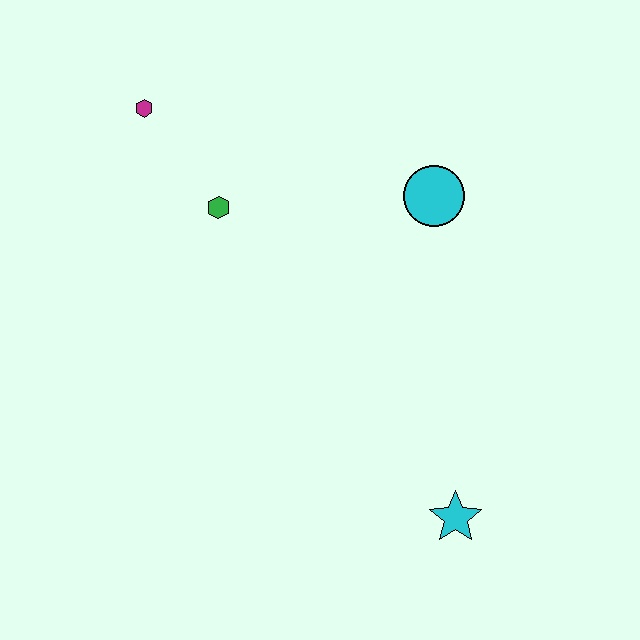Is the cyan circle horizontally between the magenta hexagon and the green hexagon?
No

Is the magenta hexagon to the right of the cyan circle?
No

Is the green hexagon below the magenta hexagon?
Yes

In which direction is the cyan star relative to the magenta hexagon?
The cyan star is below the magenta hexagon.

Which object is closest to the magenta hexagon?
The green hexagon is closest to the magenta hexagon.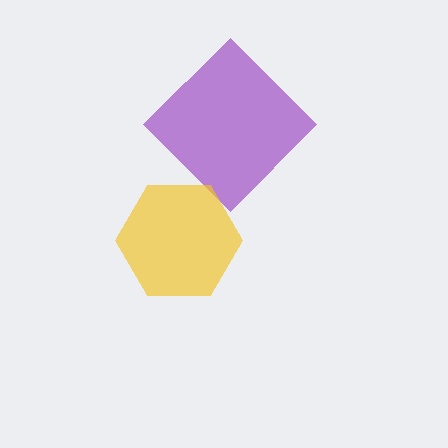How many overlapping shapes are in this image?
There are 2 overlapping shapes in the image.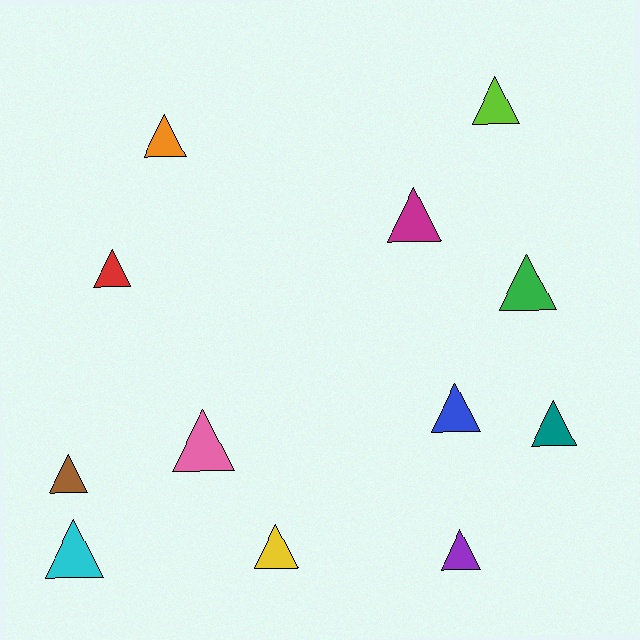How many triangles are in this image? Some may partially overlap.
There are 12 triangles.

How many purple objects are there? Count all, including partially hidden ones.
There is 1 purple object.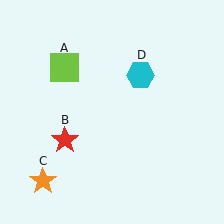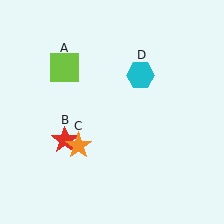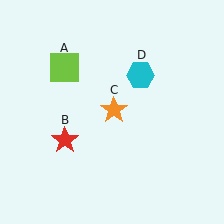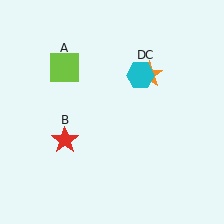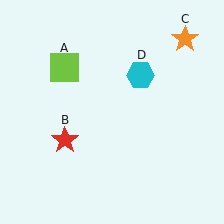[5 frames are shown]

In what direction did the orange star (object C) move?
The orange star (object C) moved up and to the right.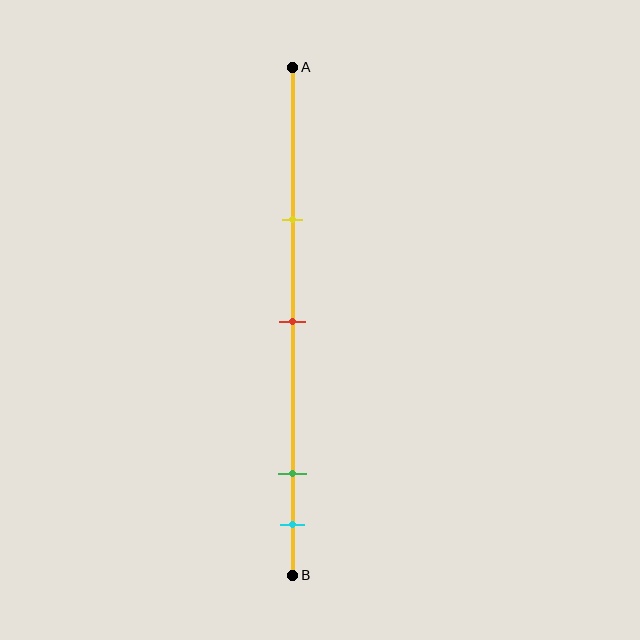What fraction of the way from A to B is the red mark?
The red mark is approximately 50% (0.5) of the way from A to B.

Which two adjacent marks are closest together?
The green and cyan marks are the closest adjacent pair.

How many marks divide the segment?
There are 4 marks dividing the segment.